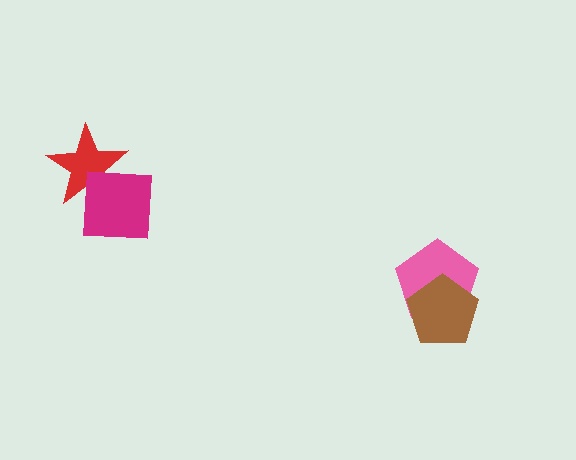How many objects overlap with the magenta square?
1 object overlaps with the magenta square.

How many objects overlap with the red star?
1 object overlaps with the red star.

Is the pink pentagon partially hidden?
Yes, it is partially covered by another shape.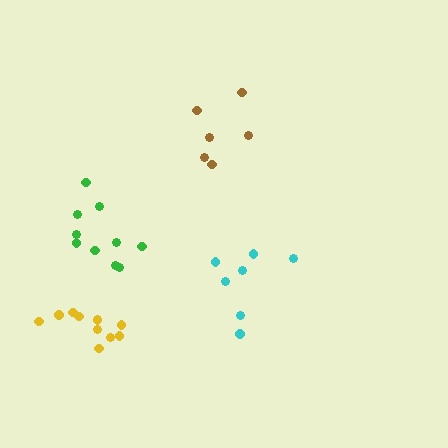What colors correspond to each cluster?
The clusters are colored: cyan, brown, yellow, green.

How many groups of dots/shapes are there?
There are 4 groups.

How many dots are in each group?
Group 1: 7 dots, Group 2: 6 dots, Group 3: 11 dots, Group 4: 10 dots (34 total).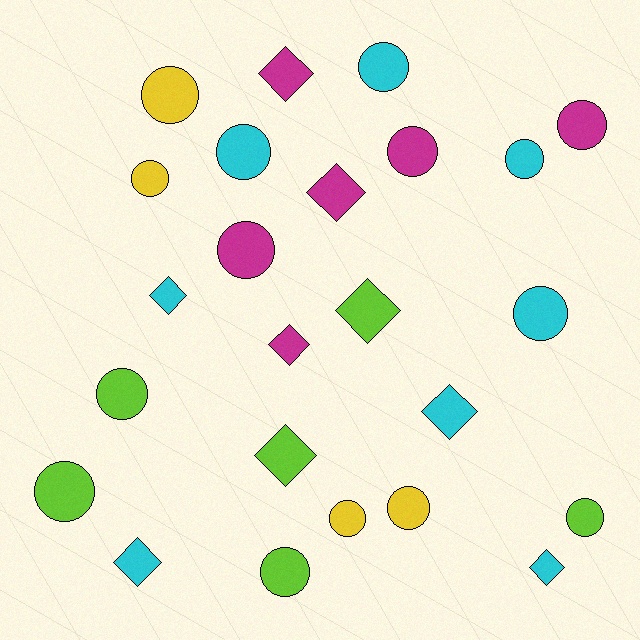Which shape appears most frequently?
Circle, with 15 objects.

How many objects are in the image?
There are 24 objects.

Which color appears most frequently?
Cyan, with 8 objects.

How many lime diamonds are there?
There are 2 lime diamonds.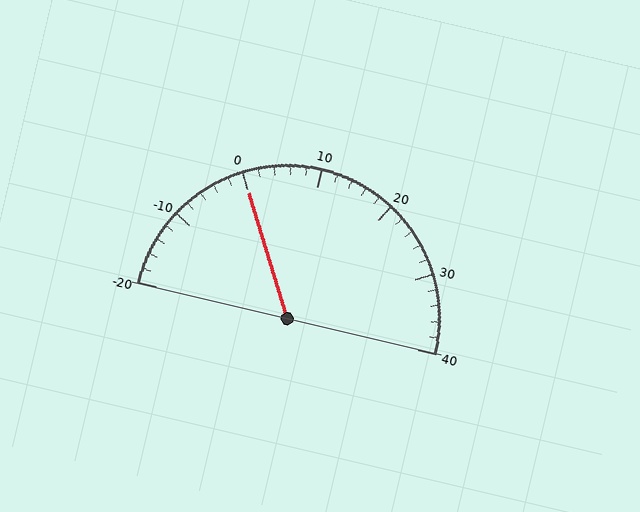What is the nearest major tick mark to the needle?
The nearest major tick mark is 0.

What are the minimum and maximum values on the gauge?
The gauge ranges from -20 to 40.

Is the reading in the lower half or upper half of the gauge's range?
The reading is in the lower half of the range (-20 to 40).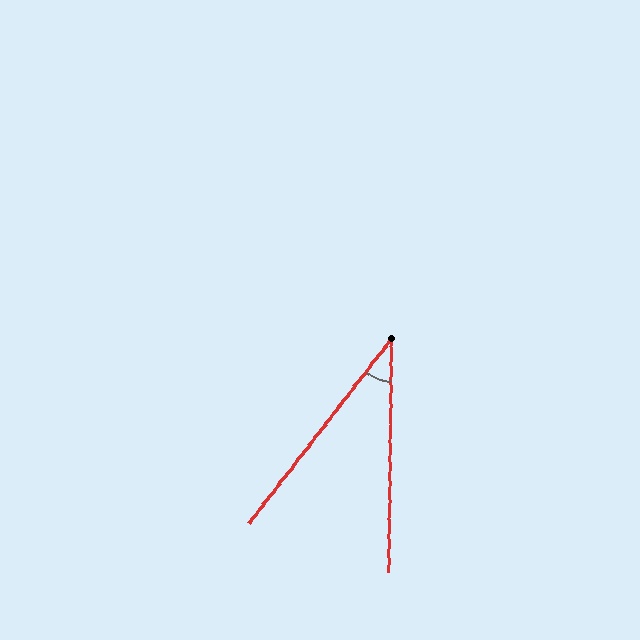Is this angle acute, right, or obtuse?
It is acute.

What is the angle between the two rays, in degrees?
Approximately 37 degrees.